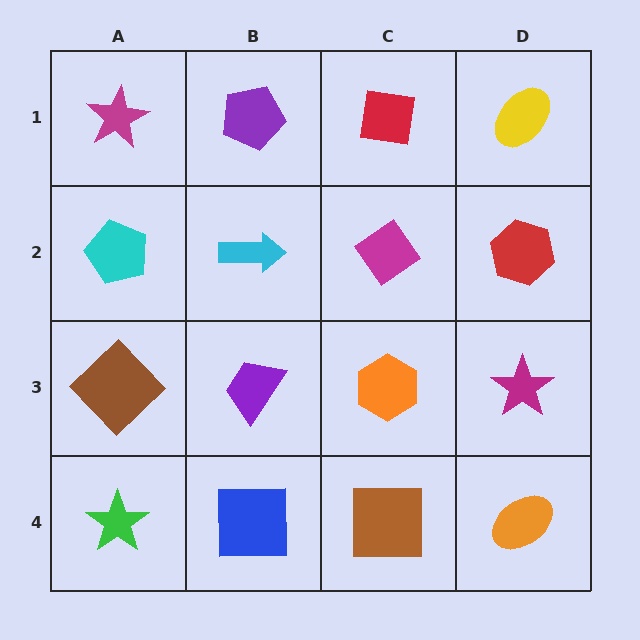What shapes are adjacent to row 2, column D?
A yellow ellipse (row 1, column D), a magenta star (row 3, column D), a magenta diamond (row 2, column C).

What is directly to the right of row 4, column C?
An orange ellipse.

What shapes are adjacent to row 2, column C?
A red square (row 1, column C), an orange hexagon (row 3, column C), a cyan arrow (row 2, column B), a red hexagon (row 2, column D).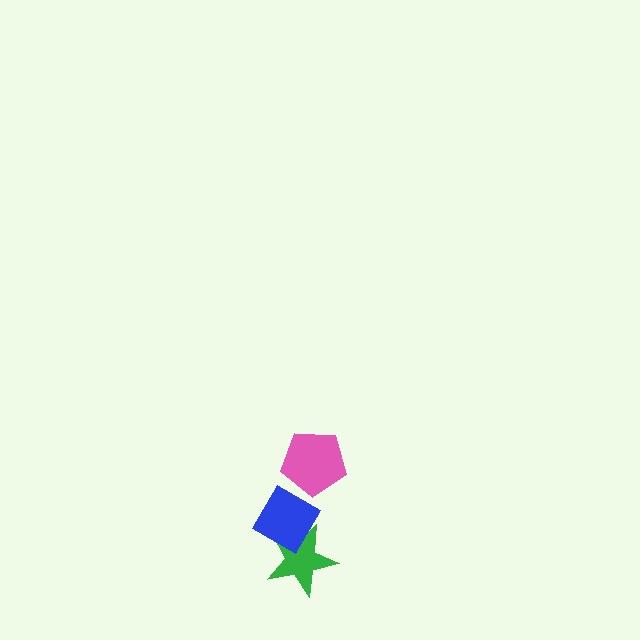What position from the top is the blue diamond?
The blue diamond is 2nd from the top.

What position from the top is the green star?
The green star is 3rd from the top.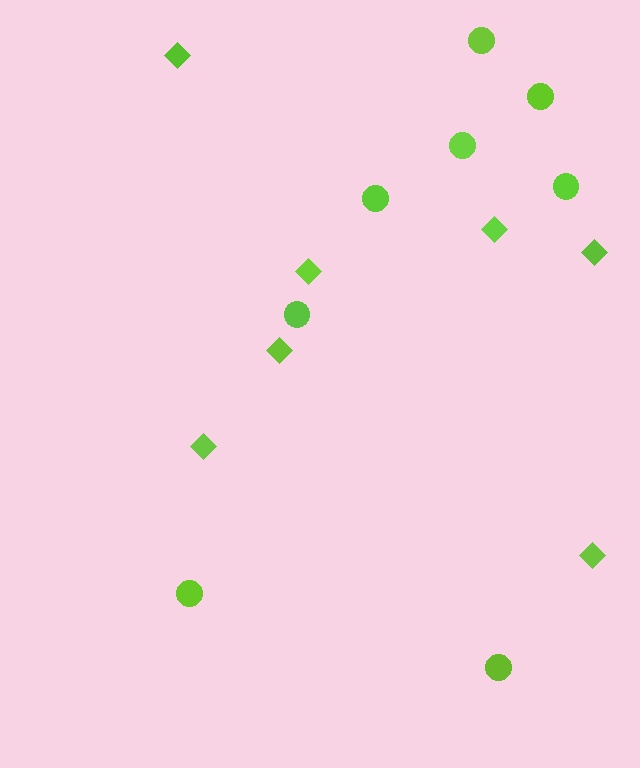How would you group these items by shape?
There are 2 groups: one group of diamonds (7) and one group of circles (8).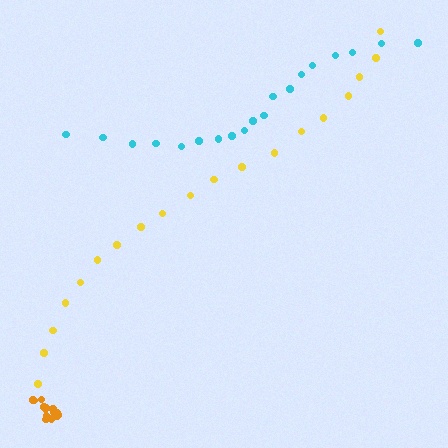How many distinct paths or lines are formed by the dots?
There are 3 distinct paths.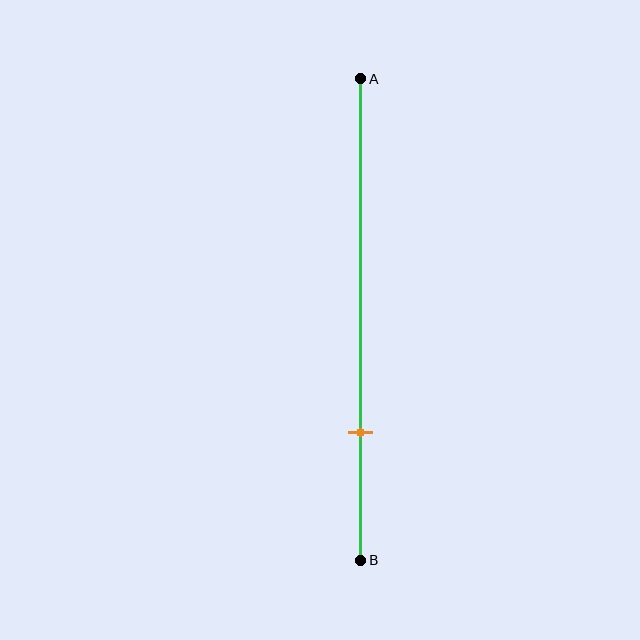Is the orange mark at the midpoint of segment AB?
No, the mark is at about 75% from A, not at the 50% midpoint.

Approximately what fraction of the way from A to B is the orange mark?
The orange mark is approximately 75% of the way from A to B.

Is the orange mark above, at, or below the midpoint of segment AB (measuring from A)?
The orange mark is below the midpoint of segment AB.